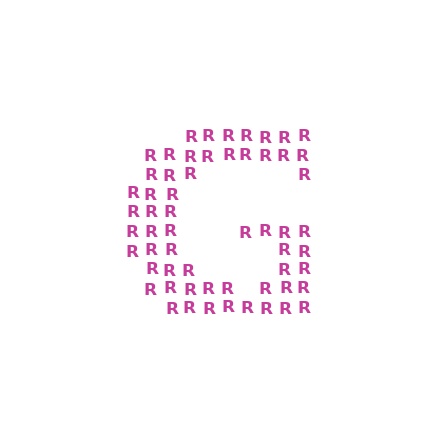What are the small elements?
The small elements are letter R's.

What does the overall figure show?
The overall figure shows the letter G.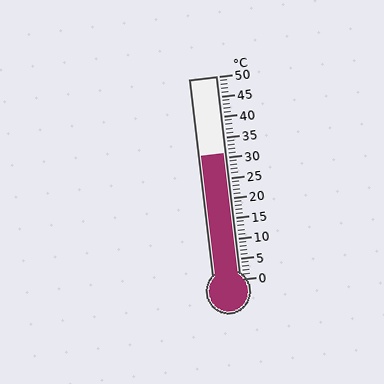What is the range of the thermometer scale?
The thermometer scale ranges from 0°C to 50°C.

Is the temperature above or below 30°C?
The temperature is above 30°C.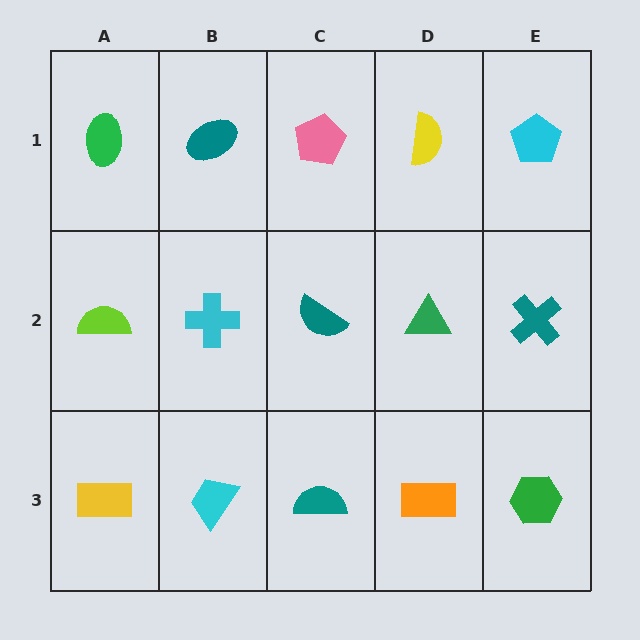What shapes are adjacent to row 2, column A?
A green ellipse (row 1, column A), a yellow rectangle (row 3, column A), a cyan cross (row 2, column B).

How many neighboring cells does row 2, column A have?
3.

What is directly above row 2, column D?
A yellow semicircle.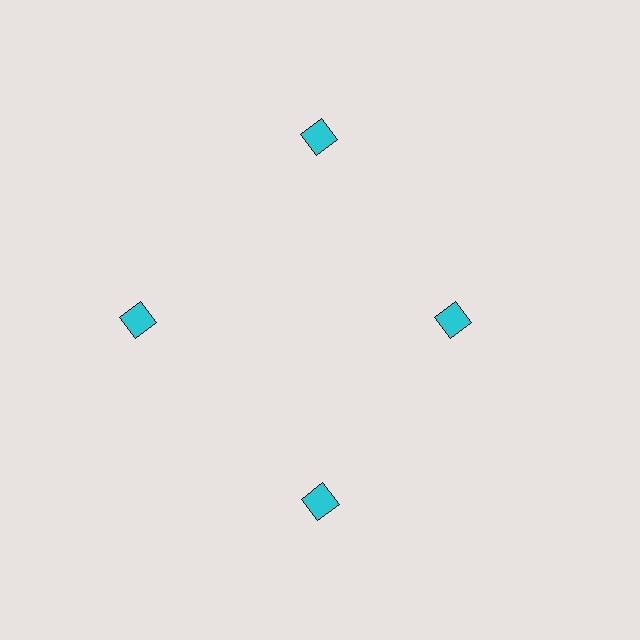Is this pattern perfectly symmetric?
No. The 4 cyan squares are arranged in a ring, but one element near the 3 o'clock position is pulled inward toward the center, breaking the 4-fold rotational symmetry.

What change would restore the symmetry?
The symmetry would be restored by moving it outward, back onto the ring so that all 4 squares sit at equal angles and equal distance from the center.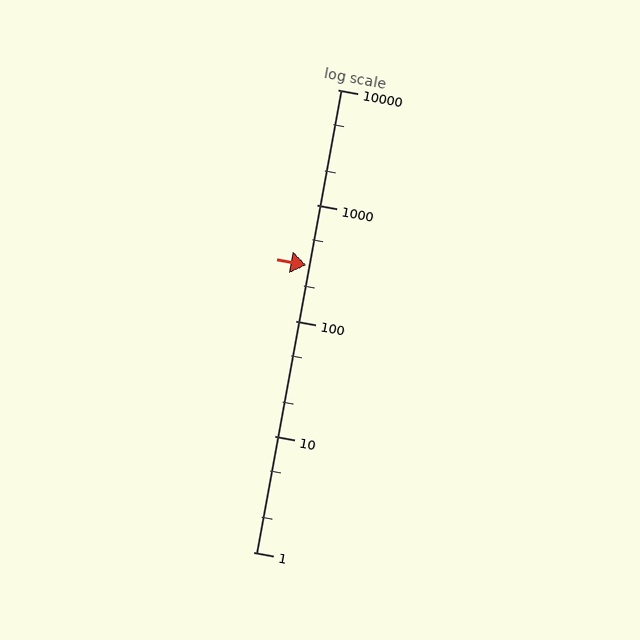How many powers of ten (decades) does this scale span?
The scale spans 4 decades, from 1 to 10000.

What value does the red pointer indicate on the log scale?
The pointer indicates approximately 300.